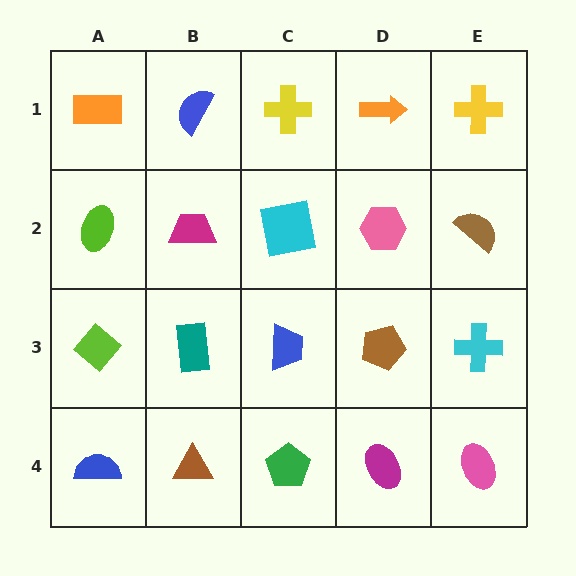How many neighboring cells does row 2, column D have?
4.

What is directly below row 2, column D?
A brown pentagon.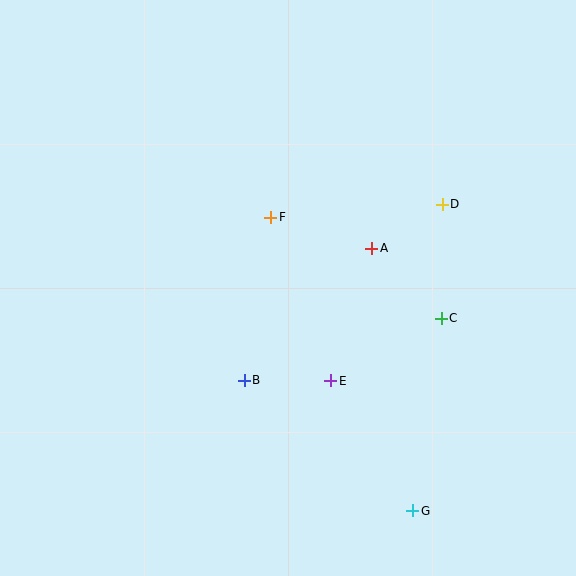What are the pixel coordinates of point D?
Point D is at (442, 204).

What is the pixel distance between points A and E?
The distance between A and E is 139 pixels.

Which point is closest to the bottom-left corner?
Point B is closest to the bottom-left corner.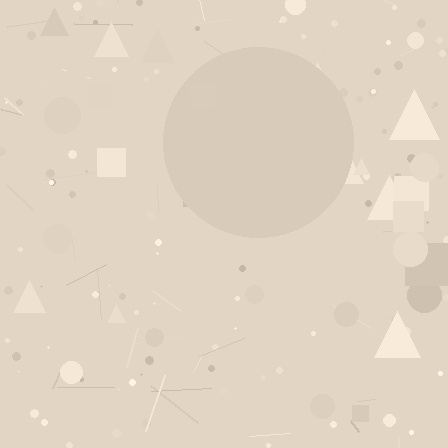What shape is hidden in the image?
A circle is hidden in the image.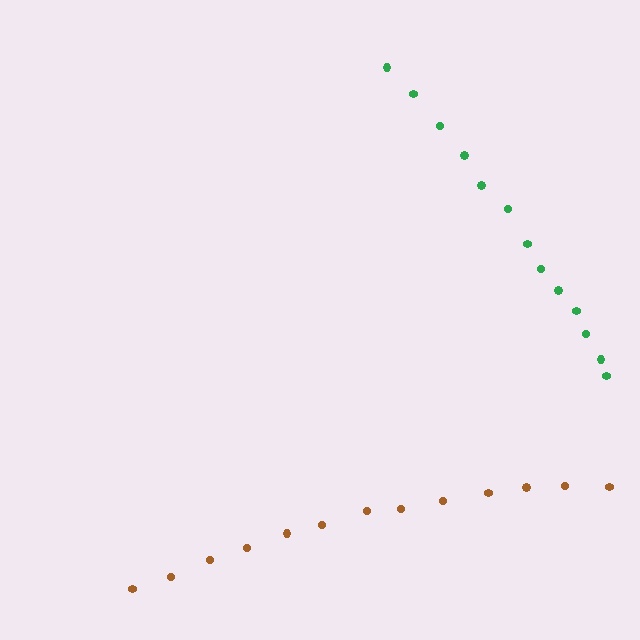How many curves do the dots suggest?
There are 2 distinct paths.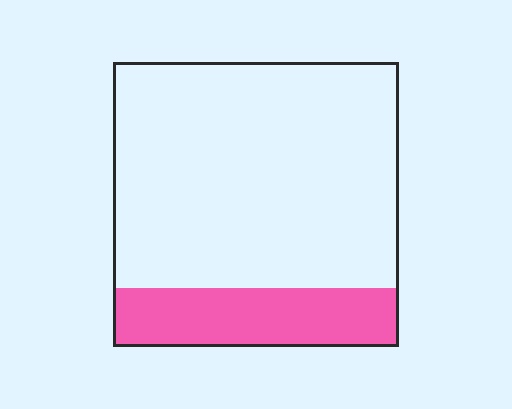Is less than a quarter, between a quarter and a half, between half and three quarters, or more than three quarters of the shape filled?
Less than a quarter.